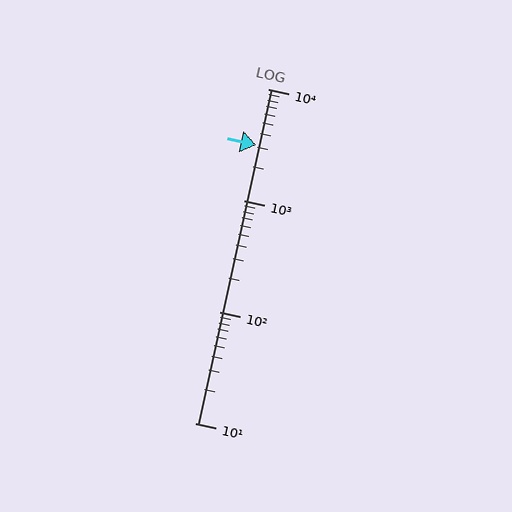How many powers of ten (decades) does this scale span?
The scale spans 3 decades, from 10 to 10000.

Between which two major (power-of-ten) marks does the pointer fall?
The pointer is between 1000 and 10000.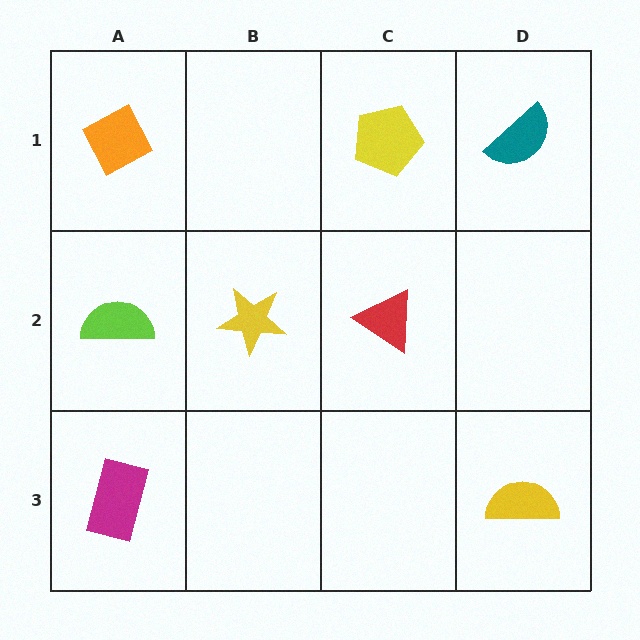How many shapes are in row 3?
2 shapes.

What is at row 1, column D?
A teal semicircle.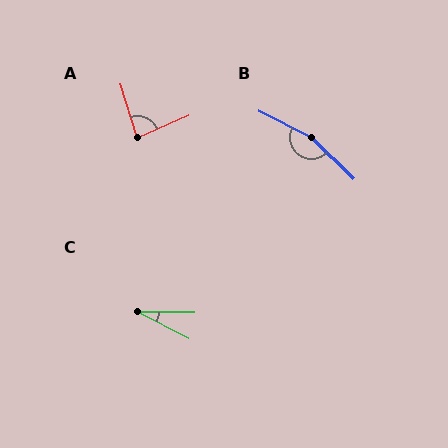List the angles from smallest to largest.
C (26°), A (83°), B (163°).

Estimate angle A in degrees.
Approximately 83 degrees.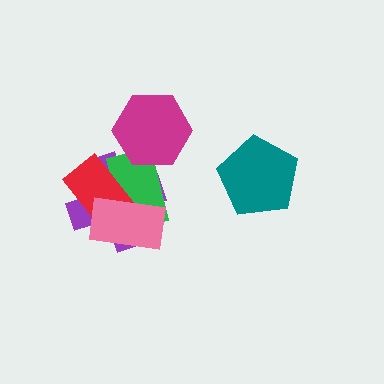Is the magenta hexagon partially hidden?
No, no other shape covers it.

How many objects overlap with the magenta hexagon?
1 object overlaps with the magenta hexagon.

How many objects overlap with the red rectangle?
3 objects overlap with the red rectangle.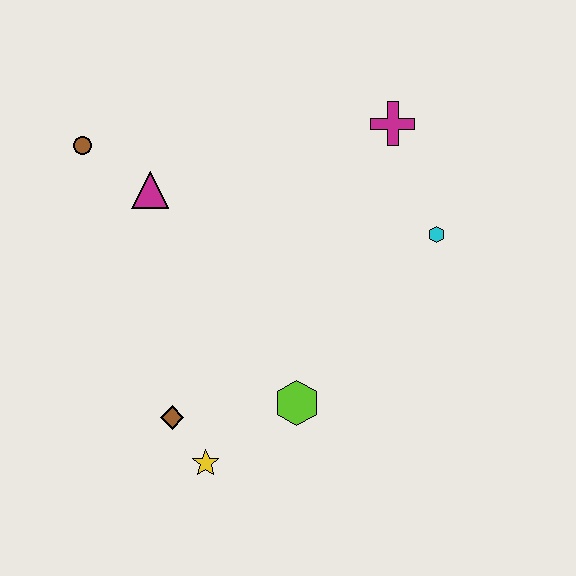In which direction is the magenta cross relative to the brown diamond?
The magenta cross is above the brown diamond.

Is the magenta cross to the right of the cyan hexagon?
No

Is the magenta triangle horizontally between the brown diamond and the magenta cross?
No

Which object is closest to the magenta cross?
The cyan hexagon is closest to the magenta cross.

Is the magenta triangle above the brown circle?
No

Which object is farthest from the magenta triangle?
The cyan hexagon is farthest from the magenta triangle.